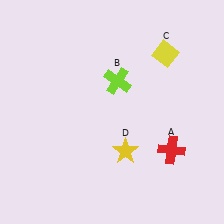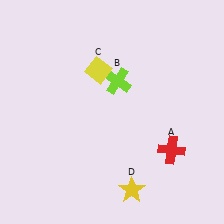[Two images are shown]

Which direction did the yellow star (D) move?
The yellow star (D) moved down.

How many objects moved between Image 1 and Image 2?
2 objects moved between the two images.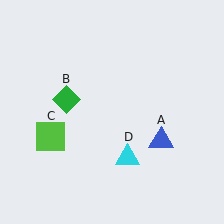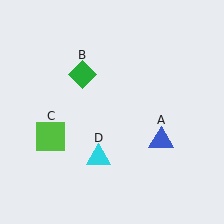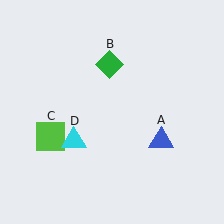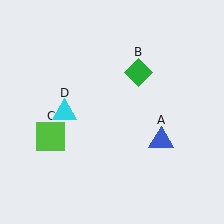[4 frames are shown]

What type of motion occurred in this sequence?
The green diamond (object B), cyan triangle (object D) rotated clockwise around the center of the scene.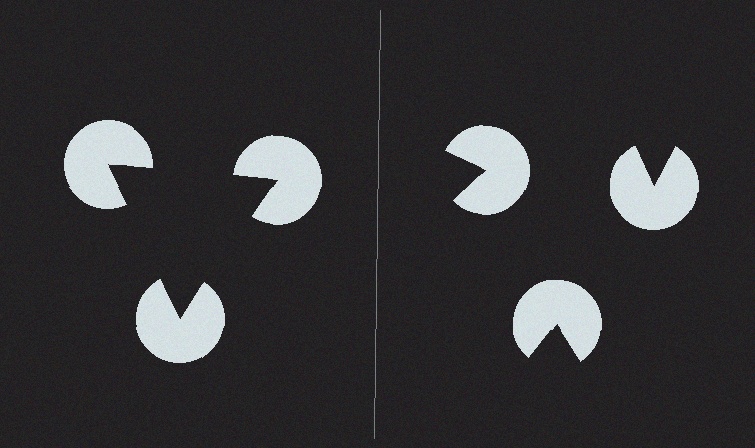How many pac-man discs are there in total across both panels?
6 — 3 on each side.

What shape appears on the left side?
An illusory triangle.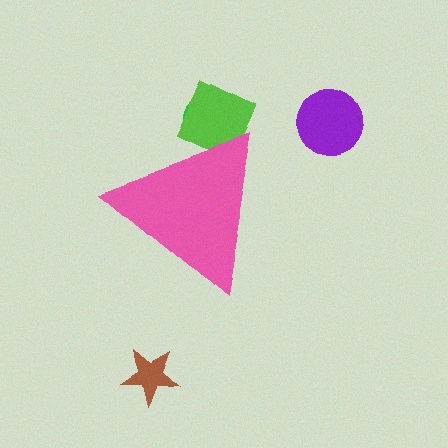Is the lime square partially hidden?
Yes, the lime square is partially hidden behind the pink triangle.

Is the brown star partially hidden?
No, the brown star is fully visible.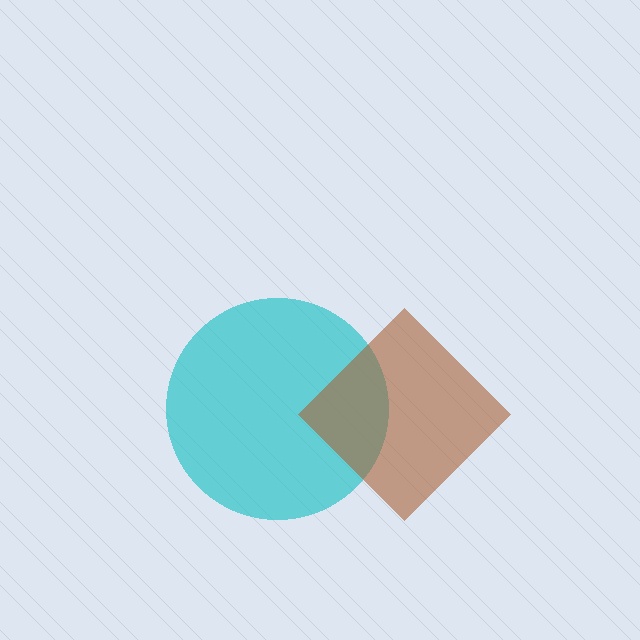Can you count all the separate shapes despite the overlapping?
Yes, there are 2 separate shapes.